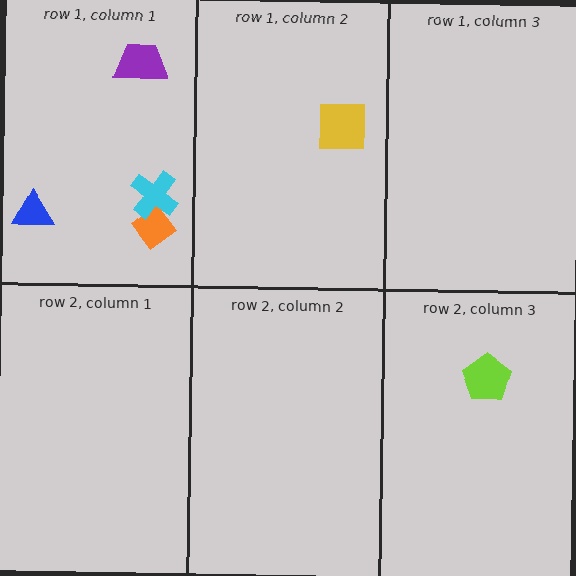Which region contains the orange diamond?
The row 1, column 1 region.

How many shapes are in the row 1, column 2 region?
1.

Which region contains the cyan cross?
The row 1, column 1 region.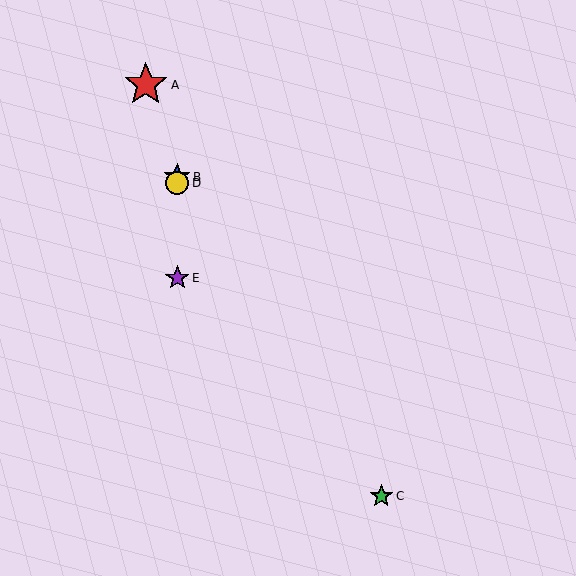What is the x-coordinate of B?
Object B is at x≈177.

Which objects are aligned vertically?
Objects B, D, E are aligned vertically.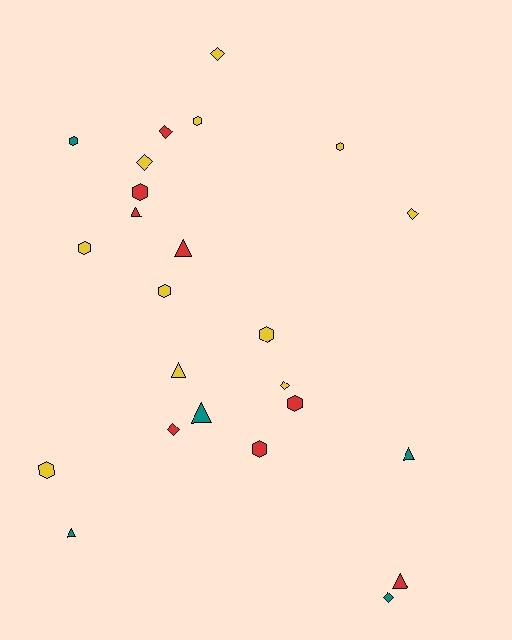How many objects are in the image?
There are 24 objects.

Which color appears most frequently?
Yellow, with 11 objects.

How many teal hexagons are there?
There is 1 teal hexagon.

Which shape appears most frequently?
Hexagon, with 10 objects.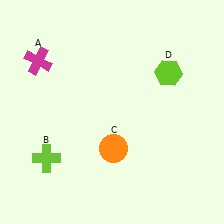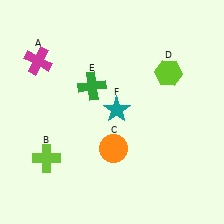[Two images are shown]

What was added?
A green cross (E), a teal star (F) were added in Image 2.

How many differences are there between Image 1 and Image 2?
There are 2 differences between the two images.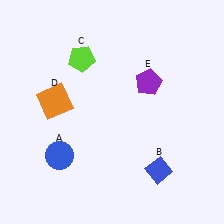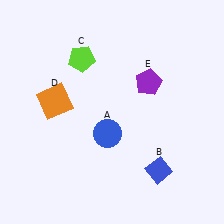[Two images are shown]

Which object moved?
The blue circle (A) moved right.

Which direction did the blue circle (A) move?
The blue circle (A) moved right.